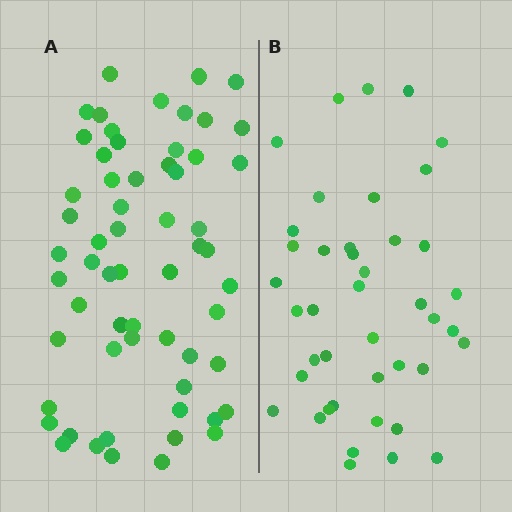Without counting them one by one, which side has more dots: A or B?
Region A (the left region) has more dots.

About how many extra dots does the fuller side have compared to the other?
Region A has approximately 20 more dots than region B.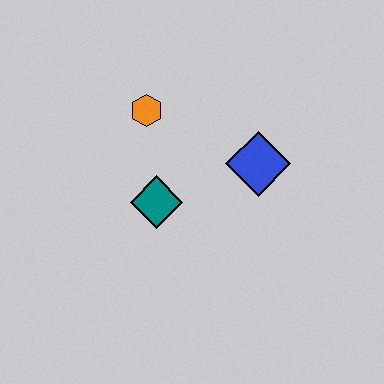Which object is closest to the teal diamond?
The orange hexagon is closest to the teal diamond.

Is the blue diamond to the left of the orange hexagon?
No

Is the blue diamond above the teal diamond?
Yes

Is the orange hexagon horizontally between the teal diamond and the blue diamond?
No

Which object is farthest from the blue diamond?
The orange hexagon is farthest from the blue diamond.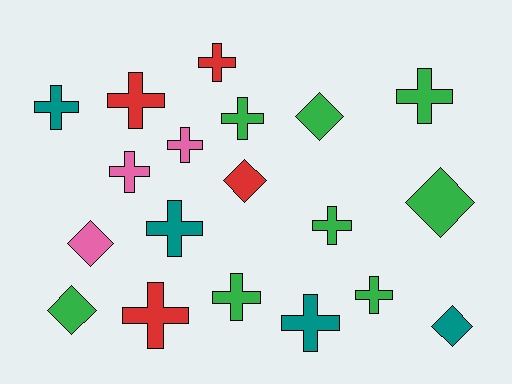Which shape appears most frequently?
Cross, with 13 objects.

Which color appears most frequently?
Green, with 8 objects.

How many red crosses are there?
There are 3 red crosses.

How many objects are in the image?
There are 19 objects.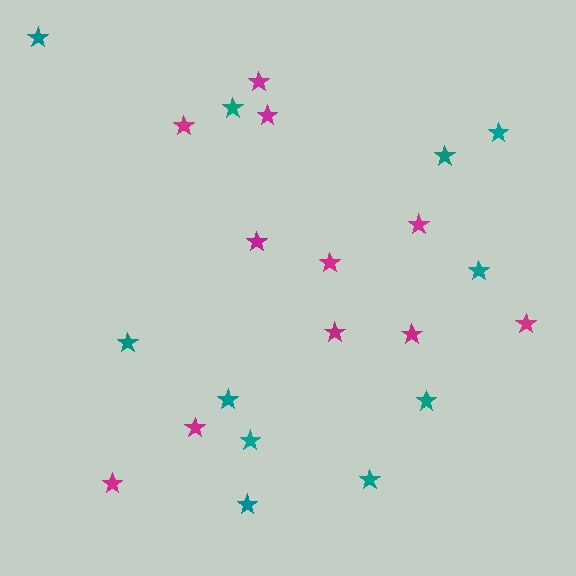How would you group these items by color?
There are 2 groups: one group of teal stars (11) and one group of magenta stars (11).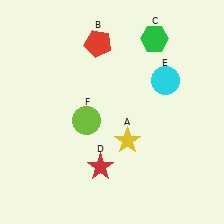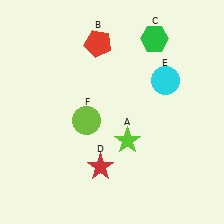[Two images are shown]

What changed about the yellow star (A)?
In Image 1, A is yellow. In Image 2, it changed to lime.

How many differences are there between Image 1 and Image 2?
There is 1 difference between the two images.